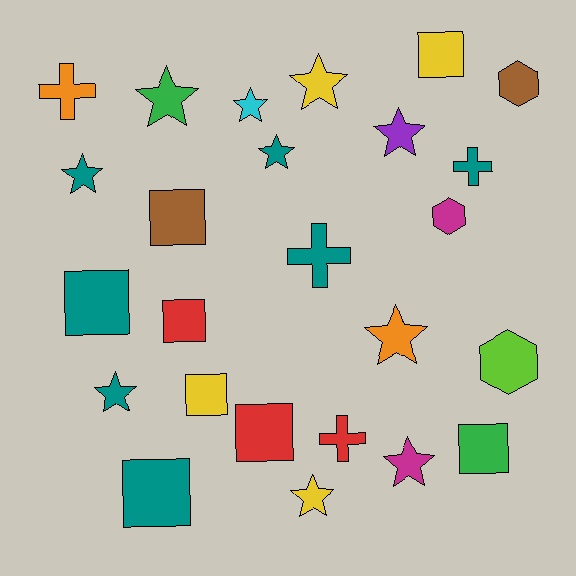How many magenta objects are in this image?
There are 2 magenta objects.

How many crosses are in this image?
There are 4 crosses.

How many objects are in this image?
There are 25 objects.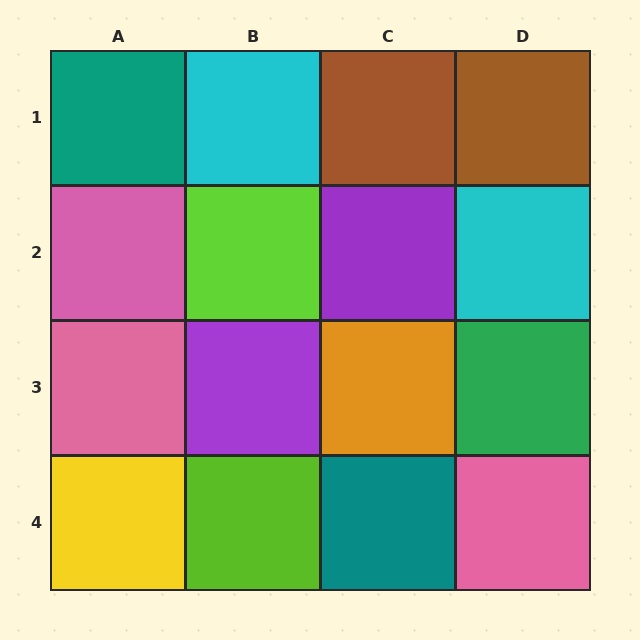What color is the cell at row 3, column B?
Purple.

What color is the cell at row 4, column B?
Lime.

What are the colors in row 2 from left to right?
Pink, lime, purple, cyan.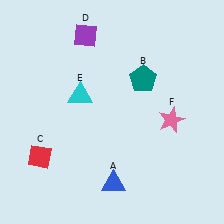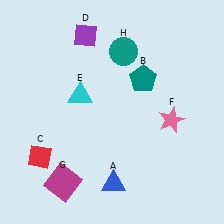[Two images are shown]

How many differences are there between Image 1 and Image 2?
There are 2 differences between the two images.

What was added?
A magenta square (G), a teal circle (H) were added in Image 2.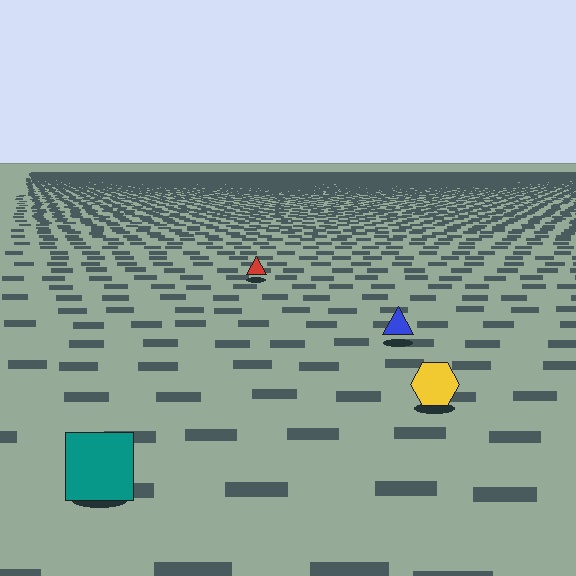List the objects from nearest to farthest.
From nearest to farthest: the teal square, the yellow hexagon, the blue triangle, the red triangle.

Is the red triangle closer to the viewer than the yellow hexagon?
No. The yellow hexagon is closer — you can tell from the texture gradient: the ground texture is coarser near it.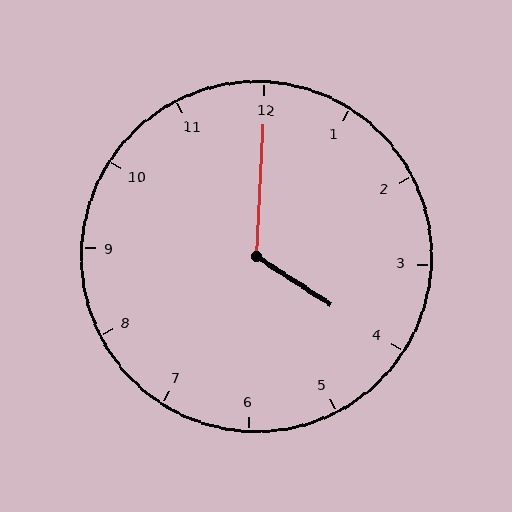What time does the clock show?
4:00.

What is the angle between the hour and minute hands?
Approximately 120 degrees.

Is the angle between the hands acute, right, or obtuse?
It is obtuse.